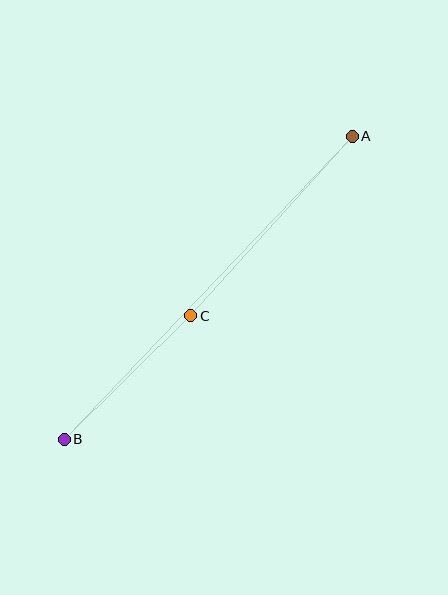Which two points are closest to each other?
Points B and C are closest to each other.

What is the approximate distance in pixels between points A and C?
The distance between A and C is approximately 242 pixels.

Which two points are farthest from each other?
Points A and B are farthest from each other.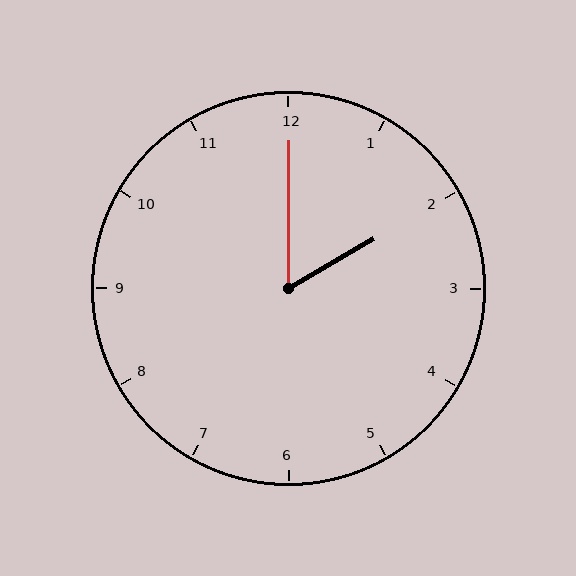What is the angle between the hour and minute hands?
Approximately 60 degrees.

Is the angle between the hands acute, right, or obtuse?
It is acute.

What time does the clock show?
2:00.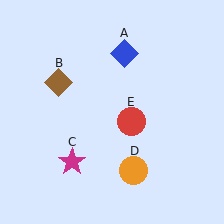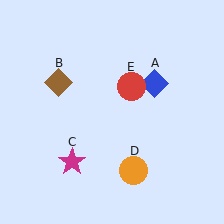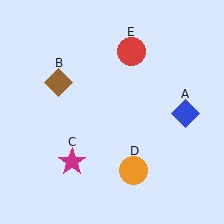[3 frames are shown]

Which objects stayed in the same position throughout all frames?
Brown diamond (object B) and magenta star (object C) and orange circle (object D) remained stationary.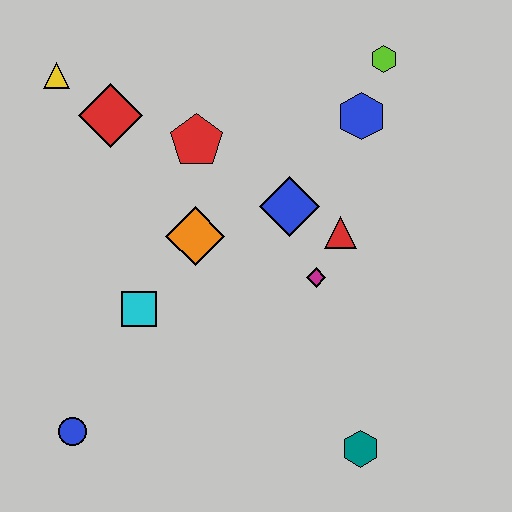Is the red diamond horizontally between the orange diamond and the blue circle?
Yes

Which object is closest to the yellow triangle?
The red diamond is closest to the yellow triangle.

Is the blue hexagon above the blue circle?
Yes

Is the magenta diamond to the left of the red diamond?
No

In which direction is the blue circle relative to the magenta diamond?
The blue circle is to the left of the magenta diamond.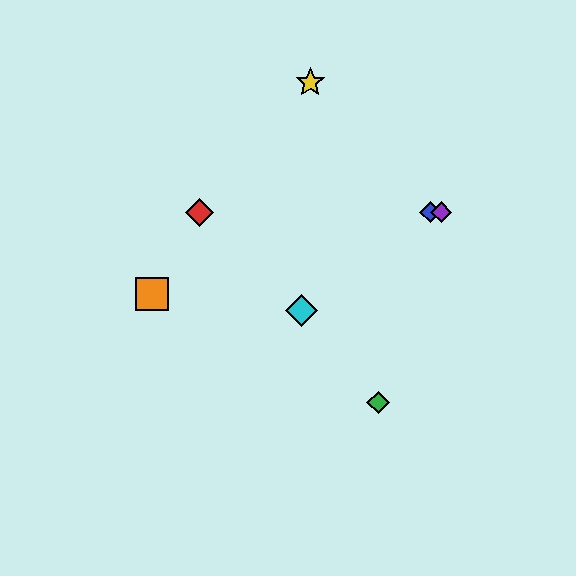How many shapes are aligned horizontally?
3 shapes (the red diamond, the blue diamond, the purple diamond) are aligned horizontally.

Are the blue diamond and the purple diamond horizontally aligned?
Yes, both are at y≈212.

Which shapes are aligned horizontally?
The red diamond, the blue diamond, the purple diamond are aligned horizontally.